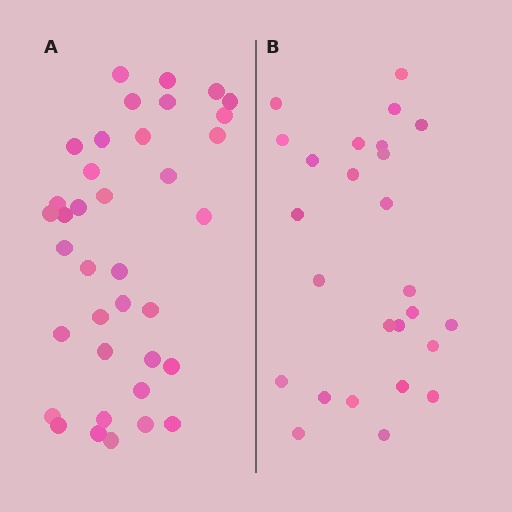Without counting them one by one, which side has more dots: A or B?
Region A (the left region) has more dots.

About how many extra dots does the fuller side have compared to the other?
Region A has roughly 12 or so more dots than region B.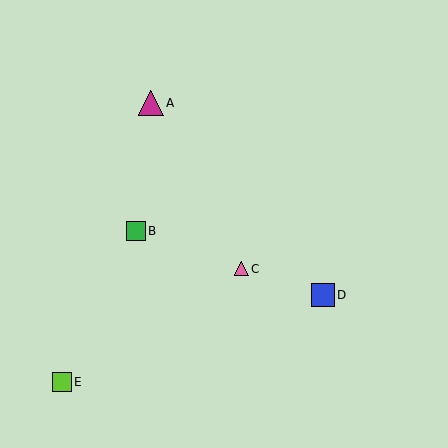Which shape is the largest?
The magenta triangle (labeled A) is the largest.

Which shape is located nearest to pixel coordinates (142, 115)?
The magenta triangle (labeled A) at (151, 103) is nearest to that location.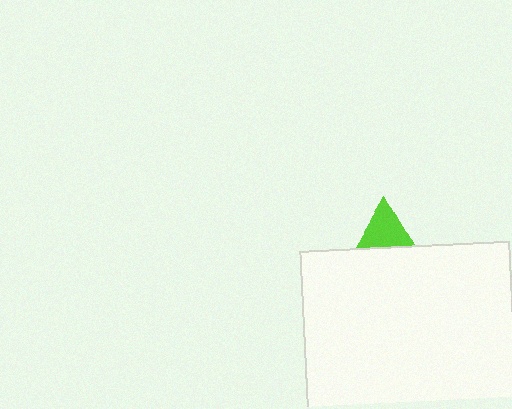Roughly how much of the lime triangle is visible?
A small part of it is visible (roughly 33%).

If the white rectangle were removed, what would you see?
You would see the complete lime triangle.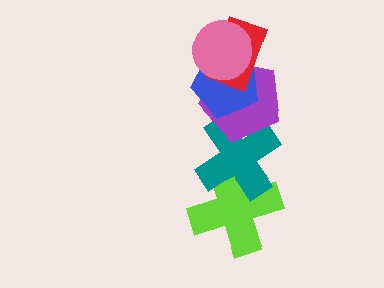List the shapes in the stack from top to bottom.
From top to bottom: the pink circle, the red rectangle, the blue pentagon, the purple pentagon, the teal cross, the lime cross.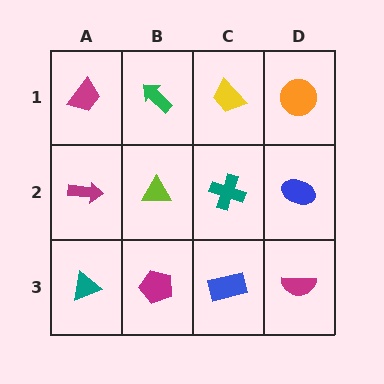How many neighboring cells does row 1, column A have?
2.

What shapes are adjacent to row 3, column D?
A blue ellipse (row 2, column D), a blue rectangle (row 3, column C).